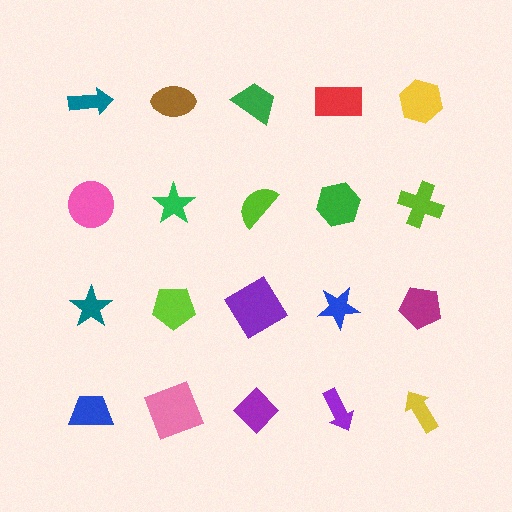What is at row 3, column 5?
A magenta pentagon.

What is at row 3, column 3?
A purple diamond.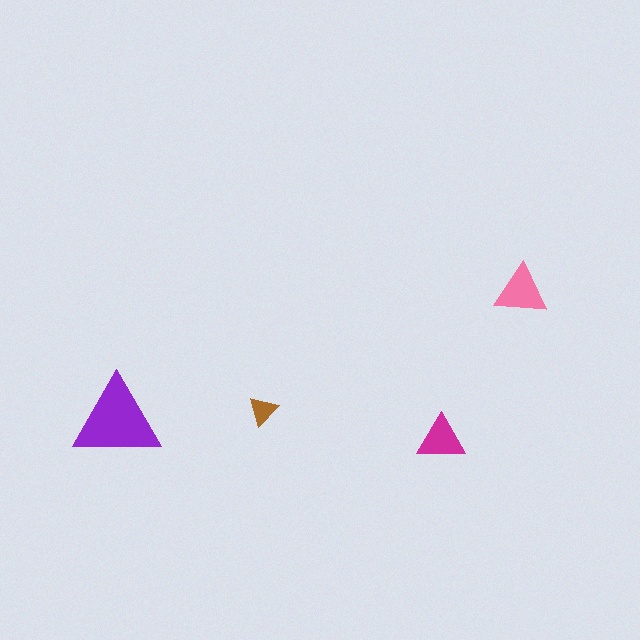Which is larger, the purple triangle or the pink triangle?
The purple one.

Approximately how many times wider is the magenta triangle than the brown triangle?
About 1.5 times wider.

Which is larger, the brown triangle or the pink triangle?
The pink one.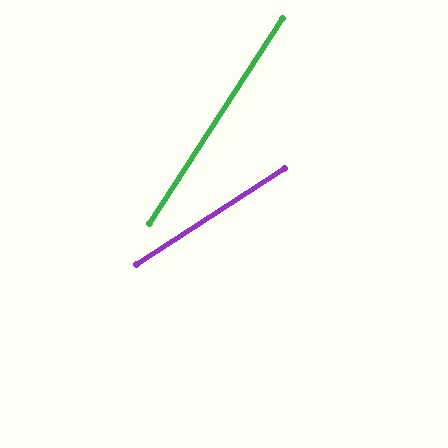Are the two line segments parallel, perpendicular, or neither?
Neither parallel nor perpendicular — they differ by about 24°.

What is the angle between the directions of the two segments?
Approximately 24 degrees.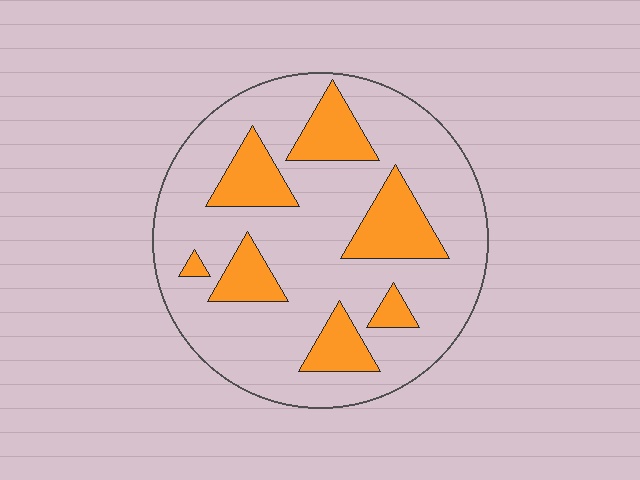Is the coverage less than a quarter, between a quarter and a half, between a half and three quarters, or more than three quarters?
Less than a quarter.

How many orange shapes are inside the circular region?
7.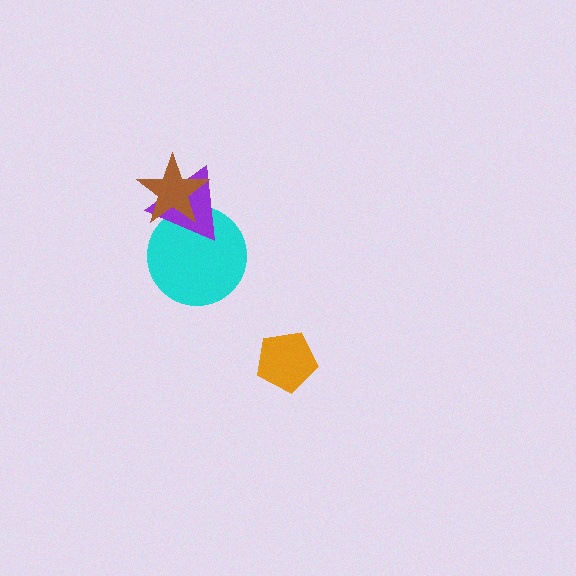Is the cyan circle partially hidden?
Yes, it is partially covered by another shape.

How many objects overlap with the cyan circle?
2 objects overlap with the cyan circle.